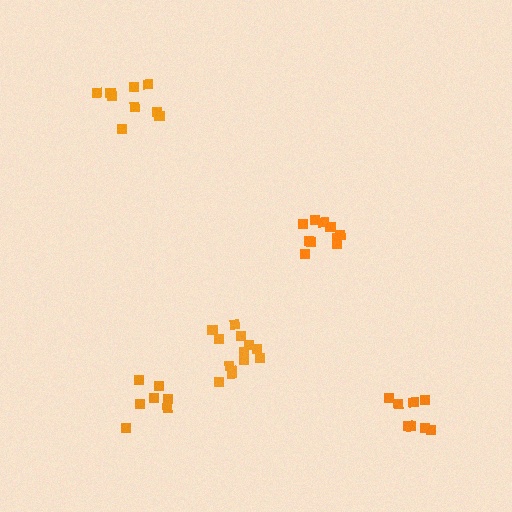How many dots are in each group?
Group 1: 10 dots, Group 2: 7 dots, Group 3: 13 dots, Group 4: 9 dots, Group 5: 8 dots (47 total).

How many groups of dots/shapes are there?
There are 5 groups.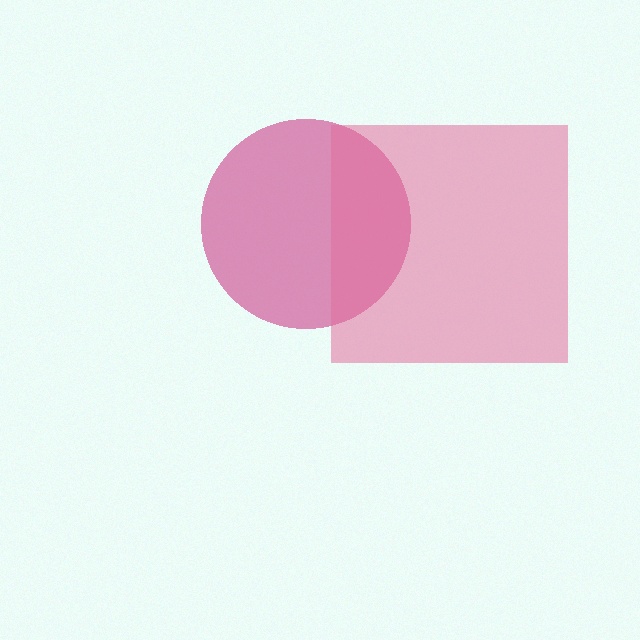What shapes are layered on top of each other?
The layered shapes are: a magenta circle, a pink square.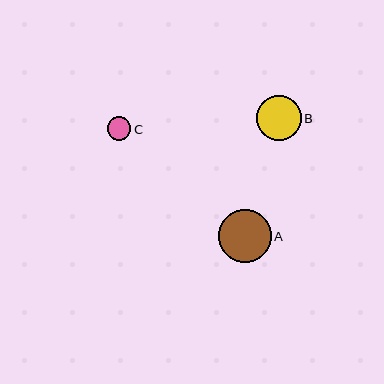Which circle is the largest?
Circle A is the largest with a size of approximately 53 pixels.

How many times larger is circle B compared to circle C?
Circle B is approximately 2.0 times the size of circle C.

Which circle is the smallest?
Circle C is the smallest with a size of approximately 23 pixels.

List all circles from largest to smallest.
From largest to smallest: A, B, C.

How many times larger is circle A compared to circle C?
Circle A is approximately 2.3 times the size of circle C.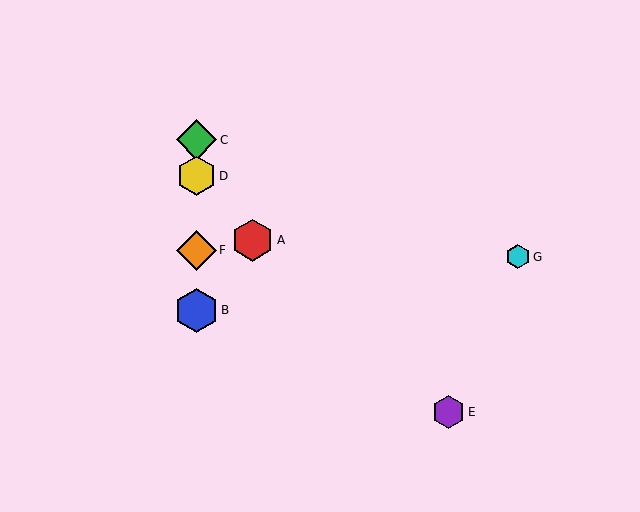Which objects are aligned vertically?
Objects B, C, D, F are aligned vertically.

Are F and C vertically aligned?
Yes, both are at x≈196.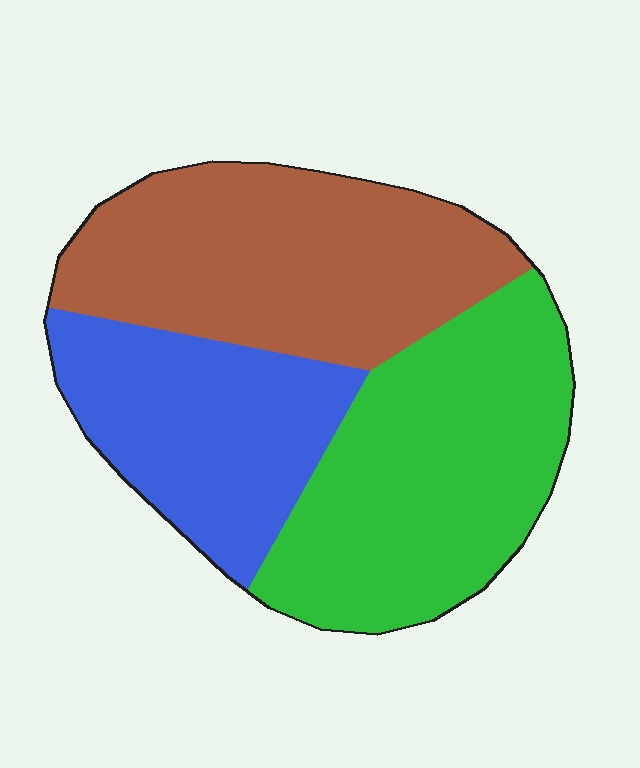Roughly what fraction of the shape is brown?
Brown covers roughly 35% of the shape.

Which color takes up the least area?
Blue, at roughly 25%.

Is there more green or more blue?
Green.